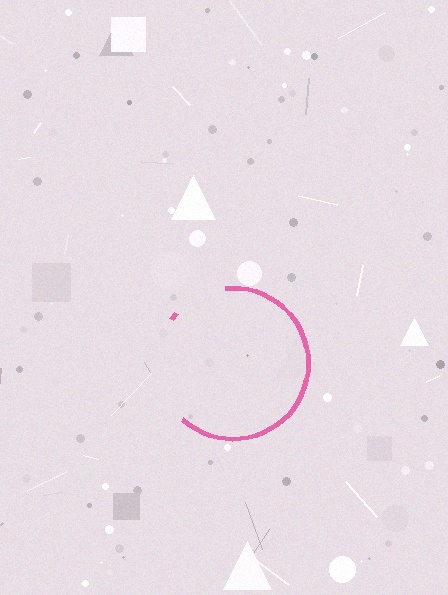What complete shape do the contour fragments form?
The contour fragments form a circle.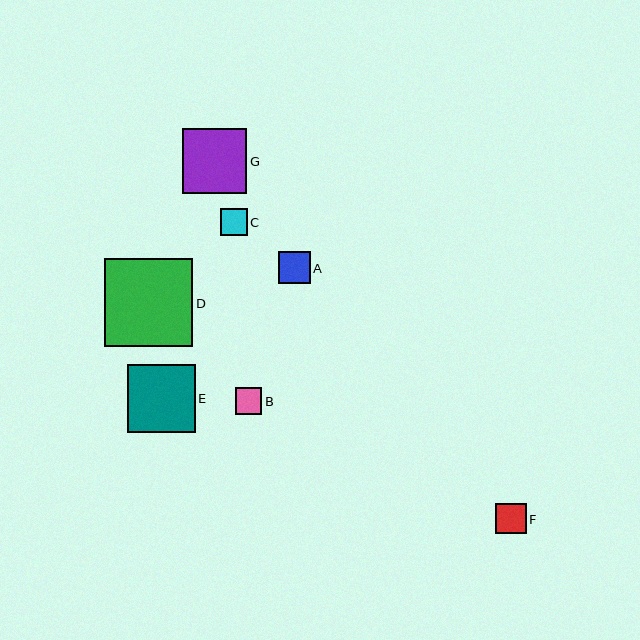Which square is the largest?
Square D is the largest with a size of approximately 88 pixels.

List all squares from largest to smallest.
From largest to smallest: D, E, G, A, F, C, B.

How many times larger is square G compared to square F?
Square G is approximately 2.1 times the size of square F.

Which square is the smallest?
Square B is the smallest with a size of approximately 26 pixels.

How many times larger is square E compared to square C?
Square E is approximately 2.5 times the size of square C.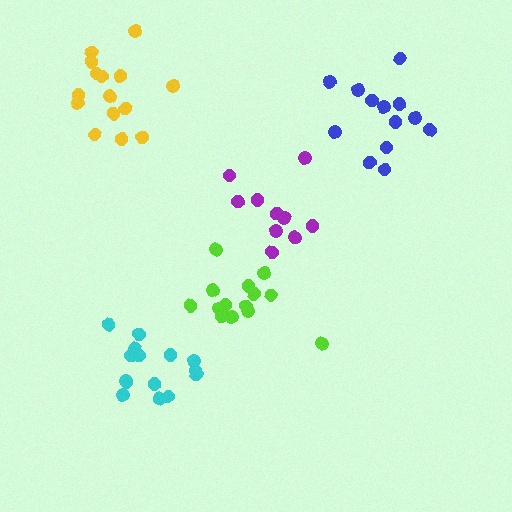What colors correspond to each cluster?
The clusters are colored: lime, purple, yellow, blue, cyan.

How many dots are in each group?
Group 1: 14 dots, Group 2: 10 dots, Group 3: 15 dots, Group 4: 13 dots, Group 5: 15 dots (67 total).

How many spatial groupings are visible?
There are 5 spatial groupings.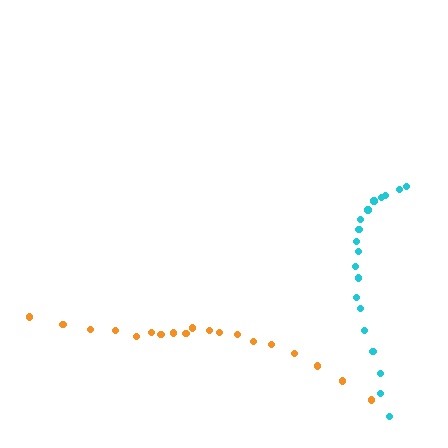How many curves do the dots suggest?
There are 2 distinct paths.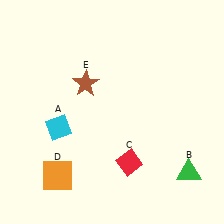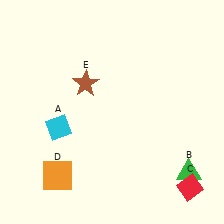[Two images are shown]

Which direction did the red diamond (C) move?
The red diamond (C) moved right.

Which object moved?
The red diamond (C) moved right.